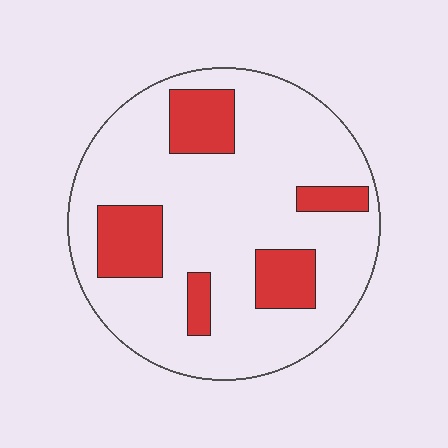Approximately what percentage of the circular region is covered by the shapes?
Approximately 20%.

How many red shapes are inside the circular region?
5.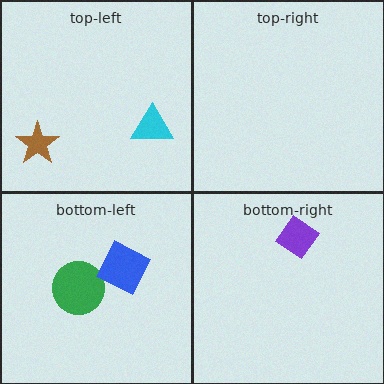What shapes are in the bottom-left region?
The green circle, the blue square.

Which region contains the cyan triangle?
The top-left region.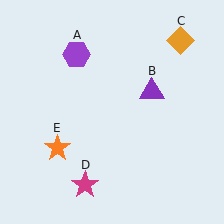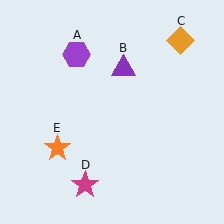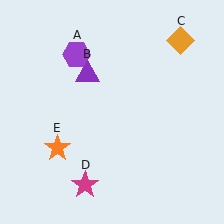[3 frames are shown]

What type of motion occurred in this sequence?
The purple triangle (object B) rotated counterclockwise around the center of the scene.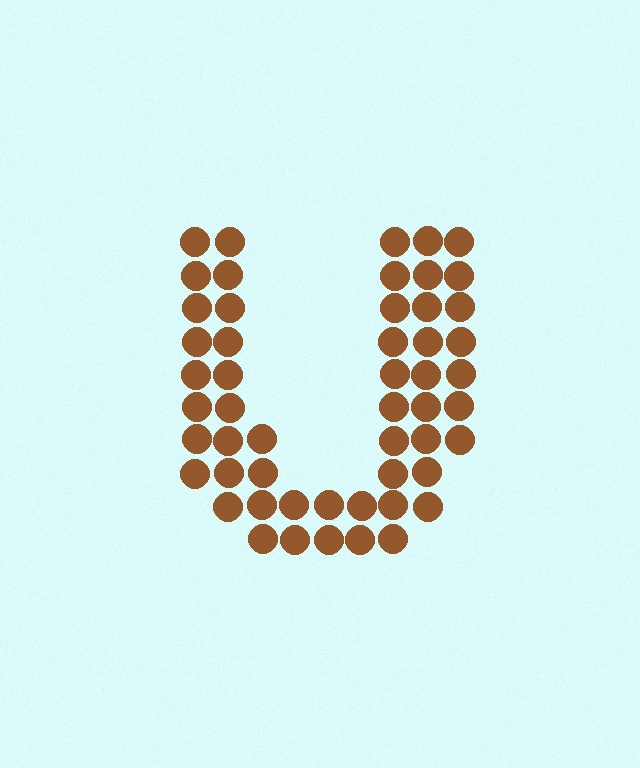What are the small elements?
The small elements are circles.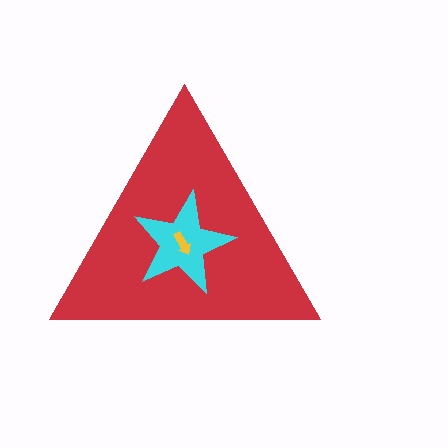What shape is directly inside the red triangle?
The cyan star.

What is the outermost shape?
The red triangle.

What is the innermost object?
The yellow arrow.